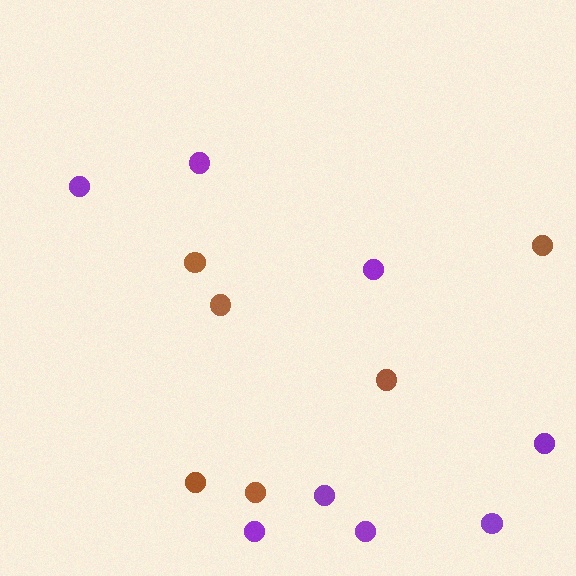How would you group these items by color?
There are 2 groups: one group of brown circles (6) and one group of purple circles (8).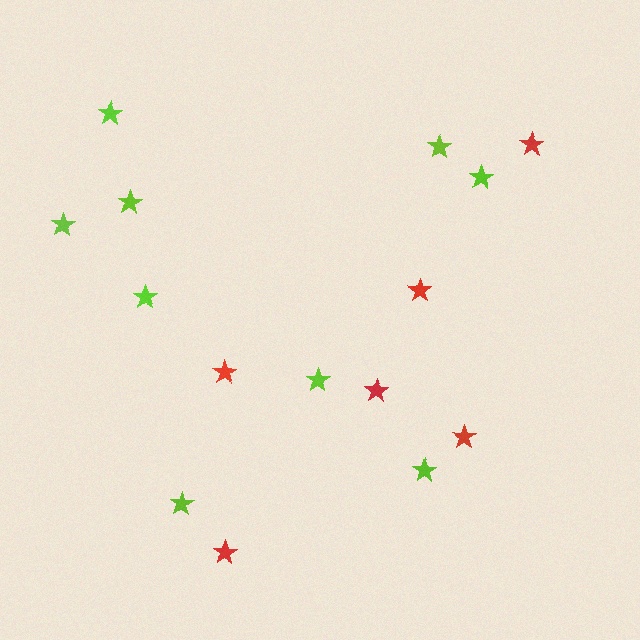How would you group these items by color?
There are 2 groups: one group of red stars (6) and one group of lime stars (9).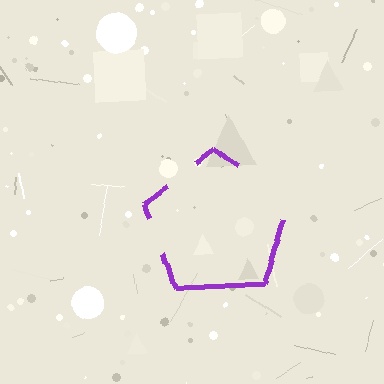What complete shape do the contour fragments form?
The contour fragments form a pentagon.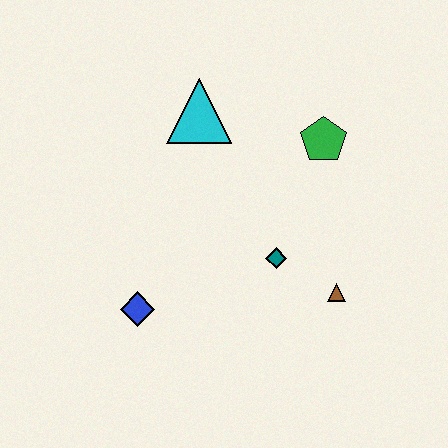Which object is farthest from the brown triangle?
The cyan triangle is farthest from the brown triangle.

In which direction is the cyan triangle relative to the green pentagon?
The cyan triangle is to the left of the green pentagon.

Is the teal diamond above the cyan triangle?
No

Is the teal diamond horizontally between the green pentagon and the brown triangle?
No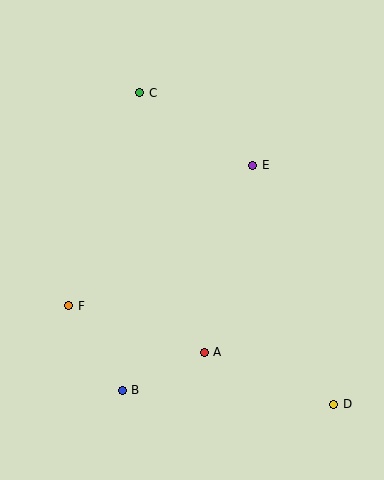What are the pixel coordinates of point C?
Point C is at (140, 93).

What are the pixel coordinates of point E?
Point E is at (253, 165).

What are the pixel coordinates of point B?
Point B is at (122, 390).